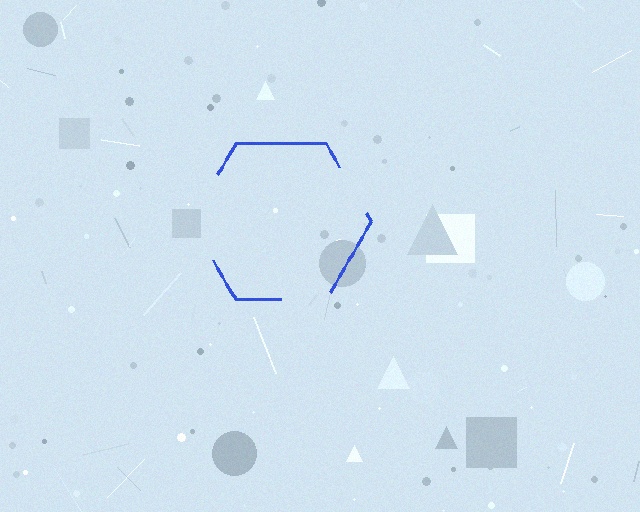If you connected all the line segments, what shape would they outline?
They would outline a hexagon.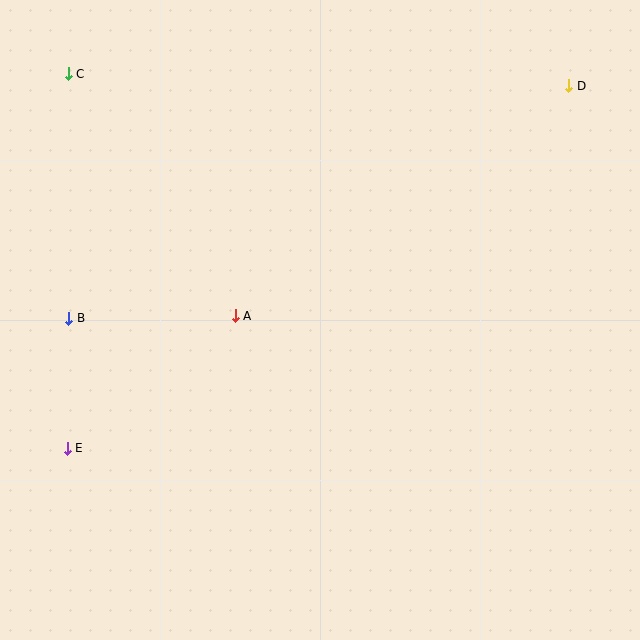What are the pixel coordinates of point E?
Point E is at (67, 448).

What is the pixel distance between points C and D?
The distance between C and D is 500 pixels.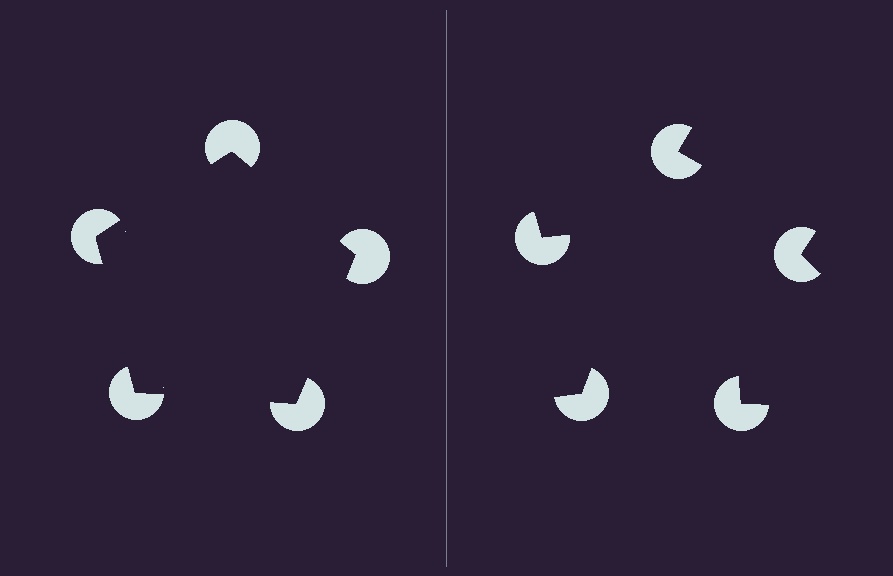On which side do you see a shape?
An illusory pentagon appears on the left side. On the right side the wedge cuts are rotated, so no coherent shape forms.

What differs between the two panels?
The pac-man discs are positioned identically on both sides; only the wedge orientations differ. On the left they align to a pentagon; on the right they are misaligned.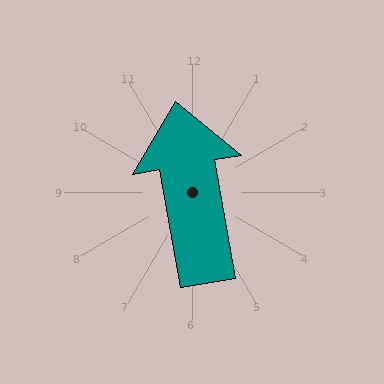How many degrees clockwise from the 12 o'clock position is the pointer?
Approximately 350 degrees.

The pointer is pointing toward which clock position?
Roughly 12 o'clock.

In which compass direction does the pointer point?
North.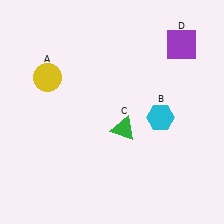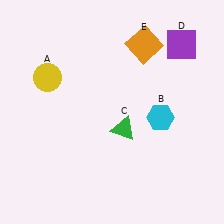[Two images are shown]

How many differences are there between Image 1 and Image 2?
There is 1 difference between the two images.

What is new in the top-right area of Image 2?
An orange square (E) was added in the top-right area of Image 2.